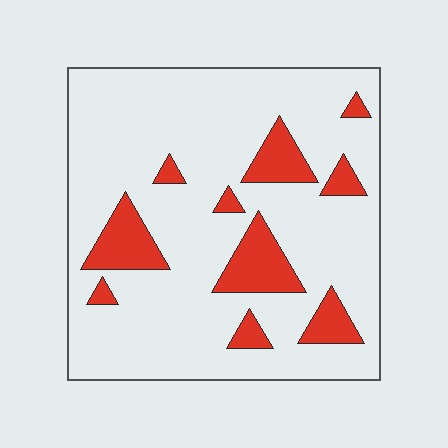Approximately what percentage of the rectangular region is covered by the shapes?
Approximately 15%.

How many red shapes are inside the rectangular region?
10.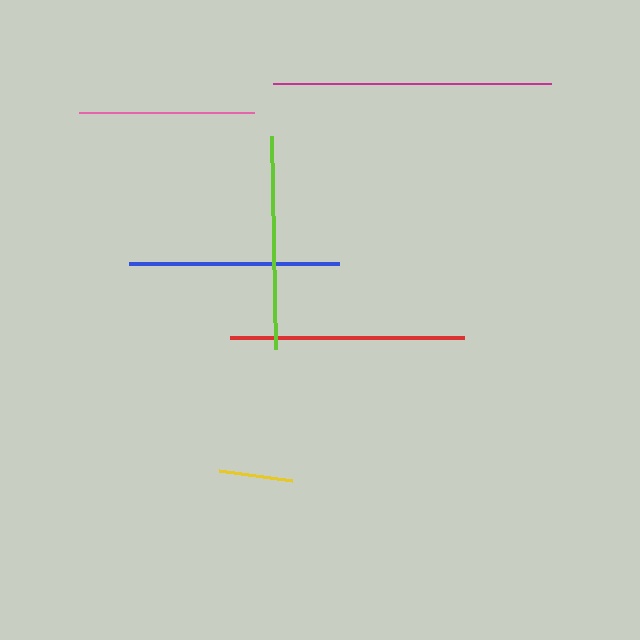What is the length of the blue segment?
The blue segment is approximately 210 pixels long.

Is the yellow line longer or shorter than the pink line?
The pink line is longer than the yellow line.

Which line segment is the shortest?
The yellow line is the shortest at approximately 74 pixels.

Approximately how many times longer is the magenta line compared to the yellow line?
The magenta line is approximately 3.8 times the length of the yellow line.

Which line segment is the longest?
The magenta line is the longest at approximately 279 pixels.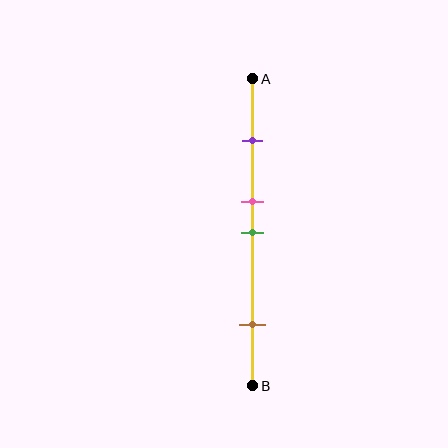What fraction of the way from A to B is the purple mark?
The purple mark is approximately 20% (0.2) of the way from A to B.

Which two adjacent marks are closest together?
The pink and green marks are the closest adjacent pair.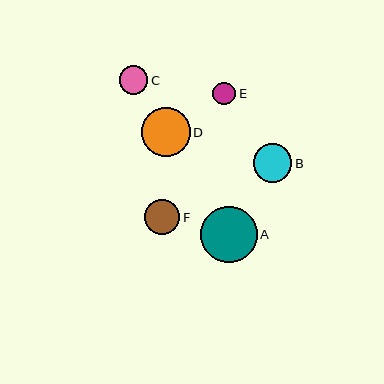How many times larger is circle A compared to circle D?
Circle A is approximately 1.2 times the size of circle D.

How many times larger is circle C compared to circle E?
Circle C is approximately 1.3 times the size of circle E.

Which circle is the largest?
Circle A is the largest with a size of approximately 57 pixels.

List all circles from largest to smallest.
From largest to smallest: A, D, B, F, C, E.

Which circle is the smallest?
Circle E is the smallest with a size of approximately 23 pixels.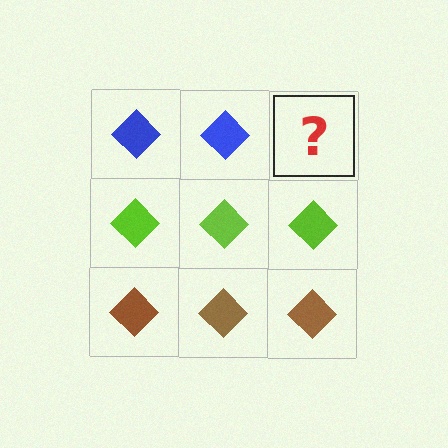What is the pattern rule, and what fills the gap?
The rule is that each row has a consistent color. The gap should be filled with a blue diamond.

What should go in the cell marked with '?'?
The missing cell should contain a blue diamond.